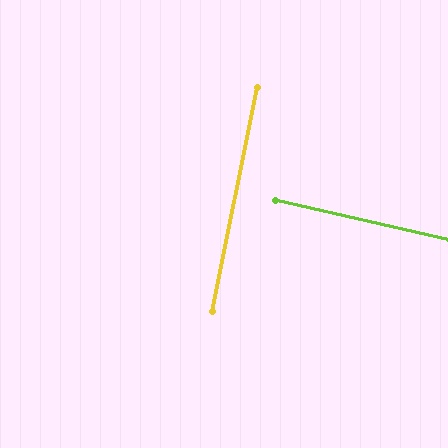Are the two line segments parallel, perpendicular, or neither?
Perpendicular — they meet at approximately 88°.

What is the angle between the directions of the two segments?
Approximately 88 degrees.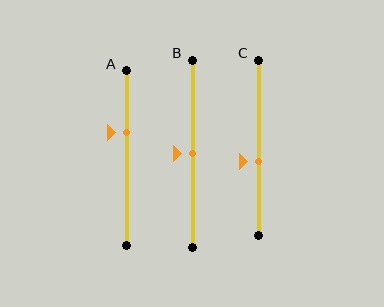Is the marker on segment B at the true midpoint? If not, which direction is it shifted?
Yes, the marker on segment B is at the true midpoint.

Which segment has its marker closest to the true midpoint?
Segment B has its marker closest to the true midpoint.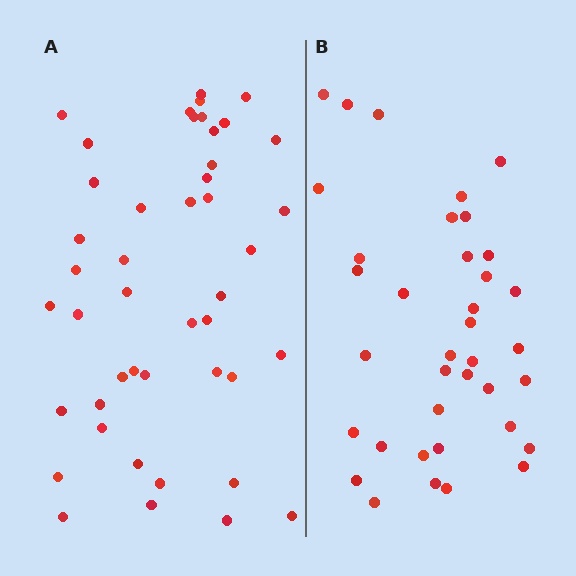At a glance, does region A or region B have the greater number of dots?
Region A (the left region) has more dots.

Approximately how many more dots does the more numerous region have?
Region A has roughly 8 or so more dots than region B.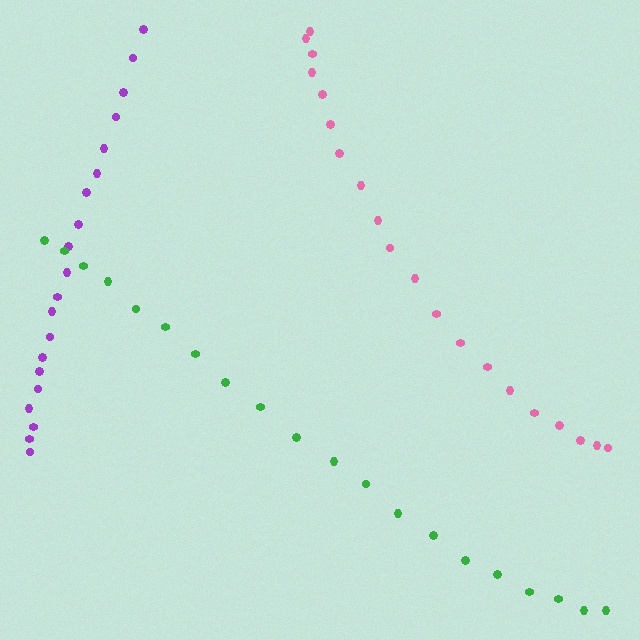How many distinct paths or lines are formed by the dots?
There are 3 distinct paths.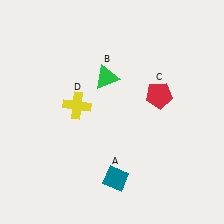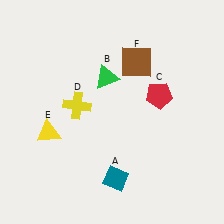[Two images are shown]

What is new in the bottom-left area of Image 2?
A yellow triangle (E) was added in the bottom-left area of Image 2.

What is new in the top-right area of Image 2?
A brown square (F) was added in the top-right area of Image 2.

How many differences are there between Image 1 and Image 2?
There are 2 differences between the two images.